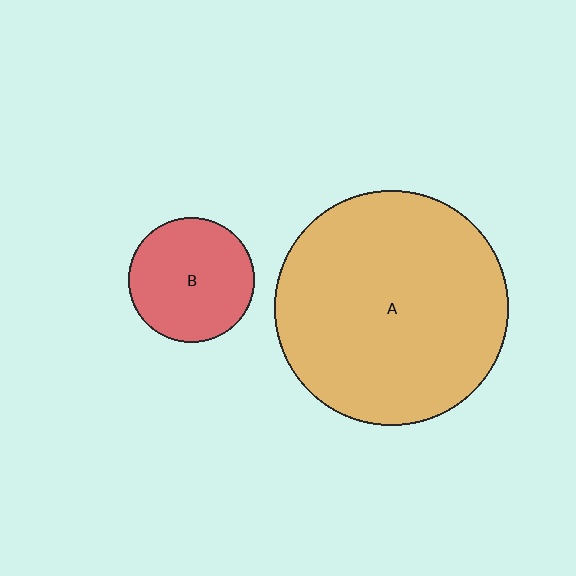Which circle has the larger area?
Circle A (orange).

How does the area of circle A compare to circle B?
Approximately 3.5 times.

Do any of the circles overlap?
No, none of the circles overlap.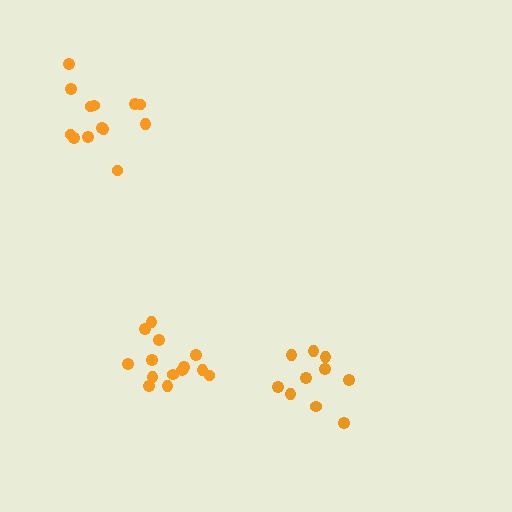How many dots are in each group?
Group 1: 13 dots, Group 2: 10 dots, Group 3: 14 dots (37 total).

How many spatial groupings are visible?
There are 3 spatial groupings.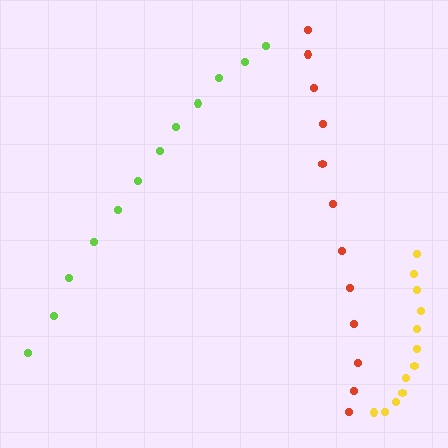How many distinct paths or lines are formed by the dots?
There are 3 distinct paths.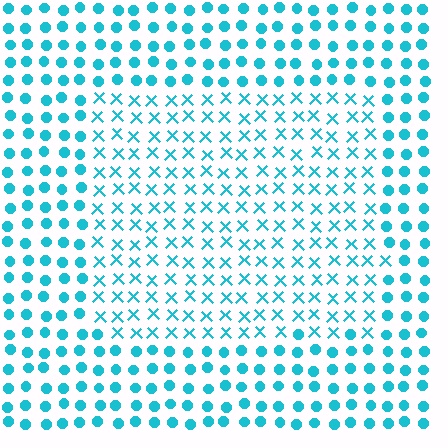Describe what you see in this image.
The image is filled with small cyan elements arranged in a uniform grid. A rectangle-shaped region contains X marks, while the surrounding area contains circles. The boundary is defined purely by the change in element shape.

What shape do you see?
I see a rectangle.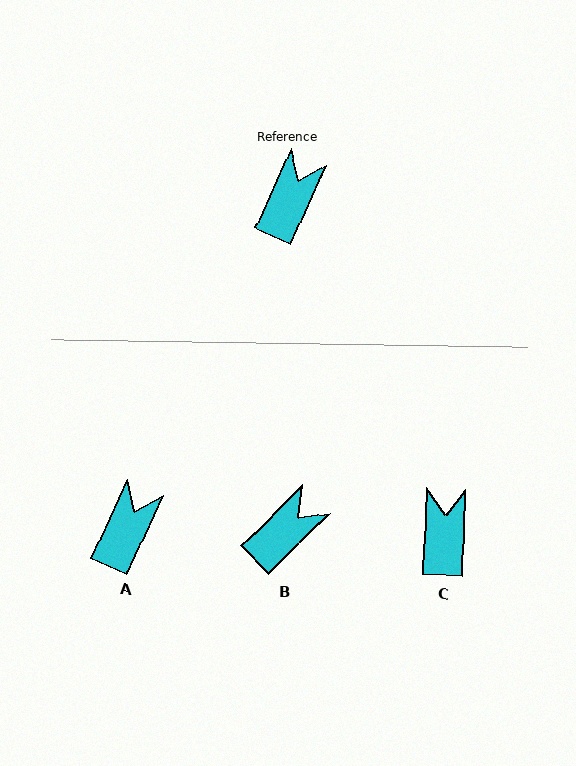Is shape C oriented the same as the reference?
No, it is off by about 23 degrees.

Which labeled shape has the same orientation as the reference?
A.